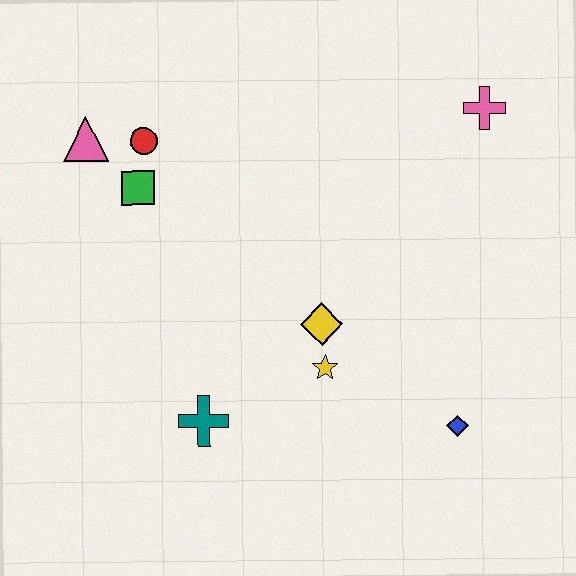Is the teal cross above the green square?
No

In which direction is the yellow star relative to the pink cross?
The yellow star is below the pink cross.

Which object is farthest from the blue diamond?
The pink triangle is farthest from the blue diamond.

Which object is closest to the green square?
The red circle is closest to the green square.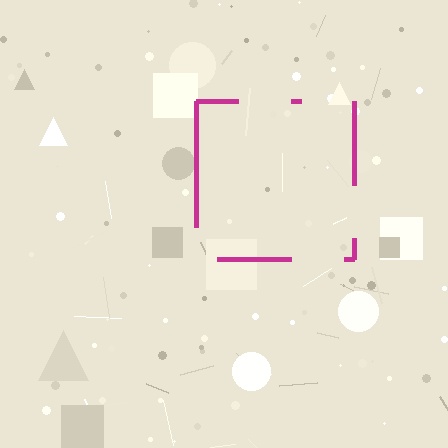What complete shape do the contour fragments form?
The contour fragments form a square.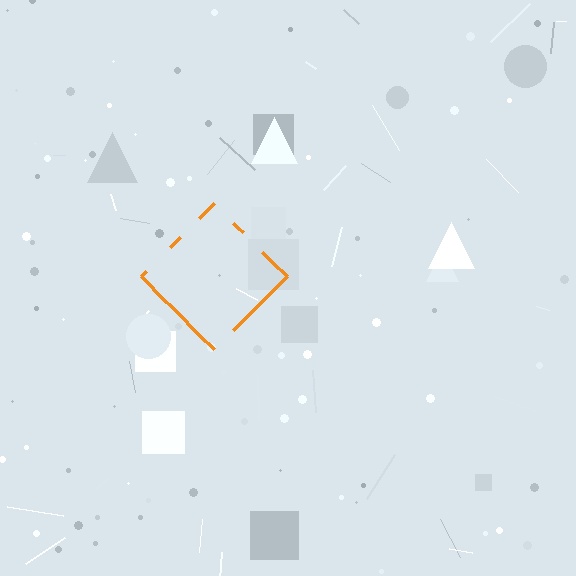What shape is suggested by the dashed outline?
The dashed outline suggests a diamond.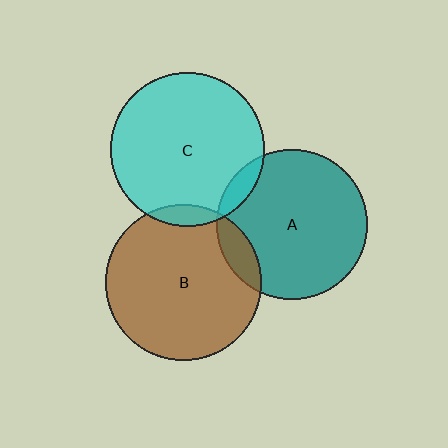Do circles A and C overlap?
Yes.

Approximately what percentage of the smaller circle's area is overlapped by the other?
Approximately 5%.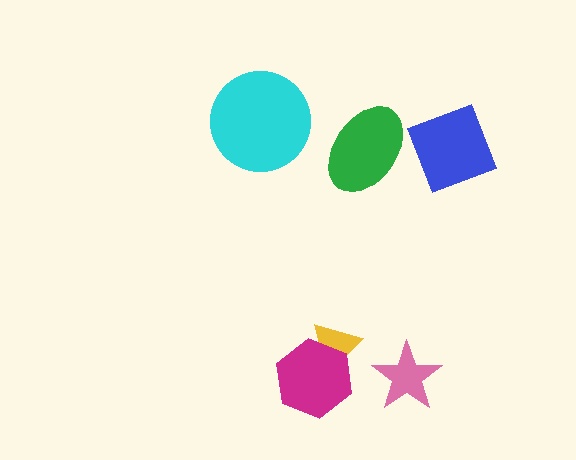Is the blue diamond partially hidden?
No, no other shape covers it.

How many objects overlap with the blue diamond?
1 object overlaps with the blue diamond.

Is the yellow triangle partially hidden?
Yes, it is partially covered by another shape.